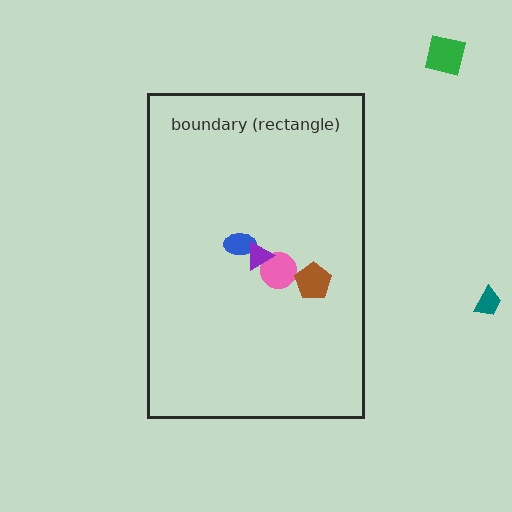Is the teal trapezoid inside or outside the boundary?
Outside.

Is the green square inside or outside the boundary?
Outside.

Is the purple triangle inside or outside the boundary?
Inside.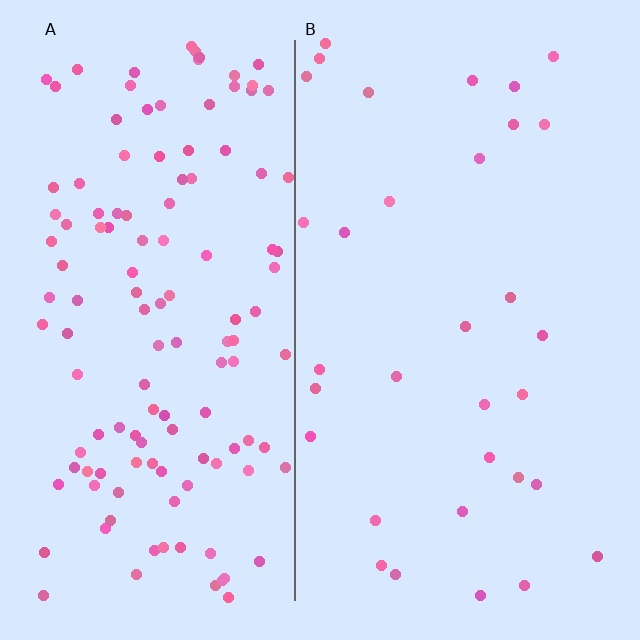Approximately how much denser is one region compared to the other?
Approximately 4.0× — region A over region B.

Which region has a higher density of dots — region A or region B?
A (the left).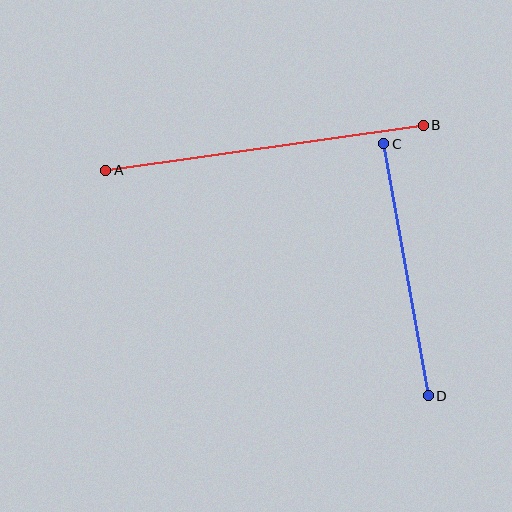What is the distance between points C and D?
The distance is approximately 256 pixels.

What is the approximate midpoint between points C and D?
The midpoint is at approximately (406, 270) pixels.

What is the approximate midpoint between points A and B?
The midpoint is at approximately (265, 148) pixels.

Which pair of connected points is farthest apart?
Points A and B are farthest apart.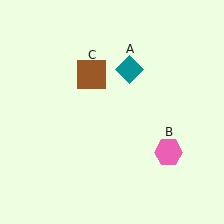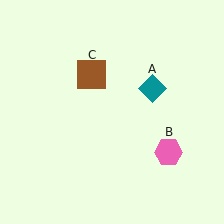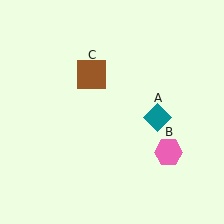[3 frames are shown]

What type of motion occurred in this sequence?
The teal diamond (object A) rotated clockwise around the center of the scene.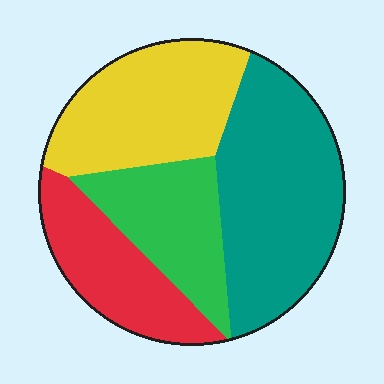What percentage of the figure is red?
Red covers 19% of the figure.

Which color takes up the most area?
Teal, at roughly 35%.